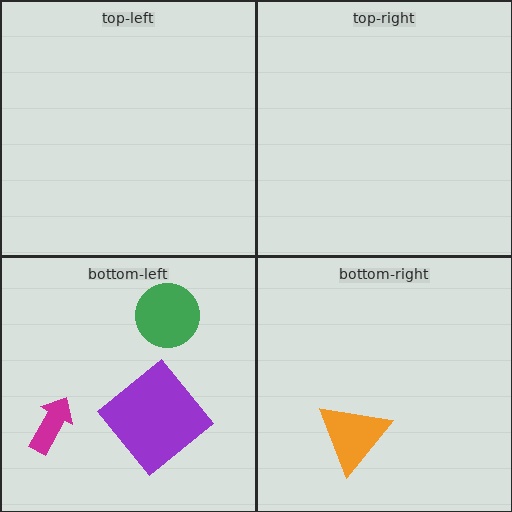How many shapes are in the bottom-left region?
3.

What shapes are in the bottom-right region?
The orange triangle.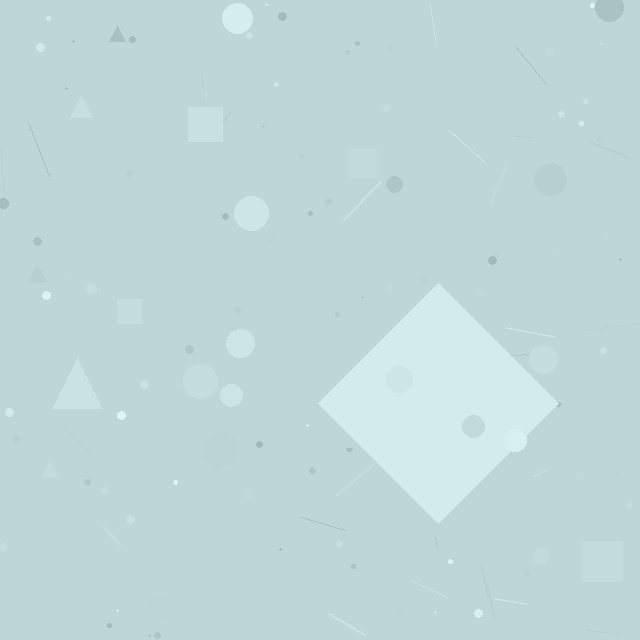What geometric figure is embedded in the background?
A diamond is embedded in the background.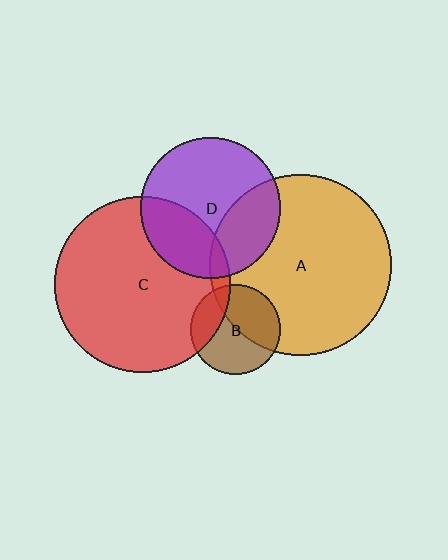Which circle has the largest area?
Circle A (orange).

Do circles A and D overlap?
Yes.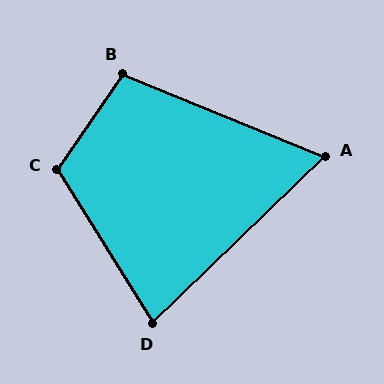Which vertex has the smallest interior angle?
A, at approximately 66 degrees.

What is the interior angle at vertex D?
Approximately 78 degrees (acute).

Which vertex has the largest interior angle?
C, at approximately 114 degrees.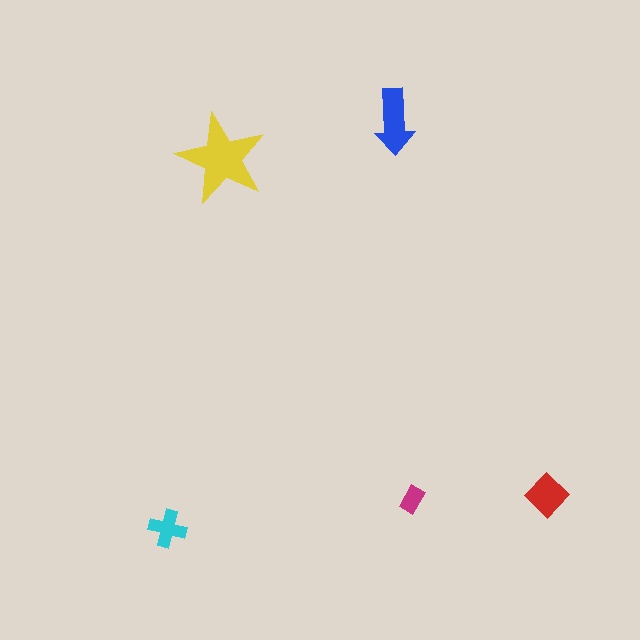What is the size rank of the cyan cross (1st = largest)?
4th.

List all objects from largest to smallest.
The yellow star, the blue arrow, the red diamond, the cyan cross, the magenta rectangle.